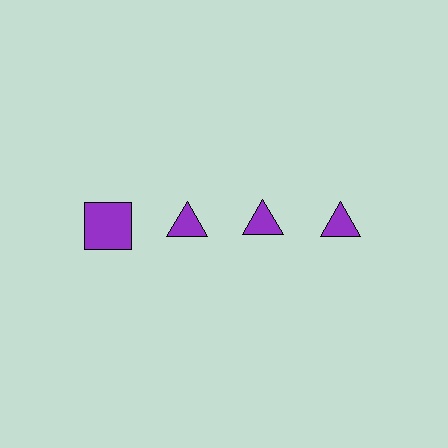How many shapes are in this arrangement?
There are 4 shapes arranged in a grid pattern.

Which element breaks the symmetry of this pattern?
The purple square in the top row, leftmost column breaks the symmetry. All other shapes are purple triangles.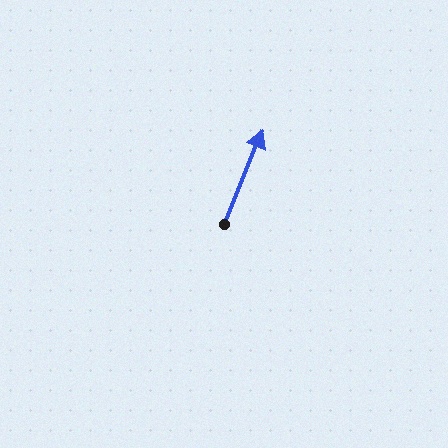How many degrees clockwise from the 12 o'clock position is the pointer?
Approximately 22 degrees.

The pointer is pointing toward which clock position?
Roughly 1 o'clock.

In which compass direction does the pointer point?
North.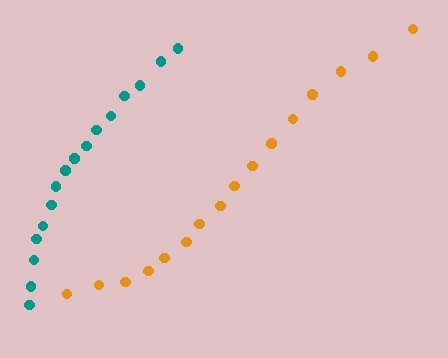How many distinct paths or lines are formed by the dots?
There are 2 distinct paths.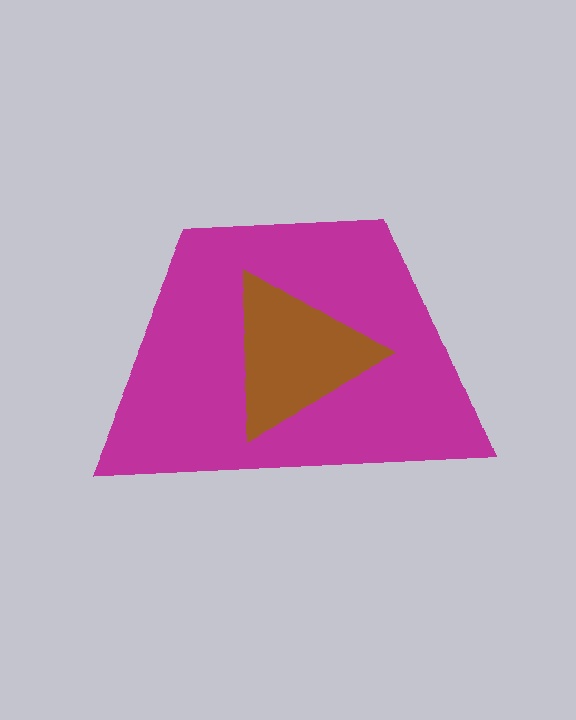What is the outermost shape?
The magenta trapezoid.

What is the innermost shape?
The brown triangle.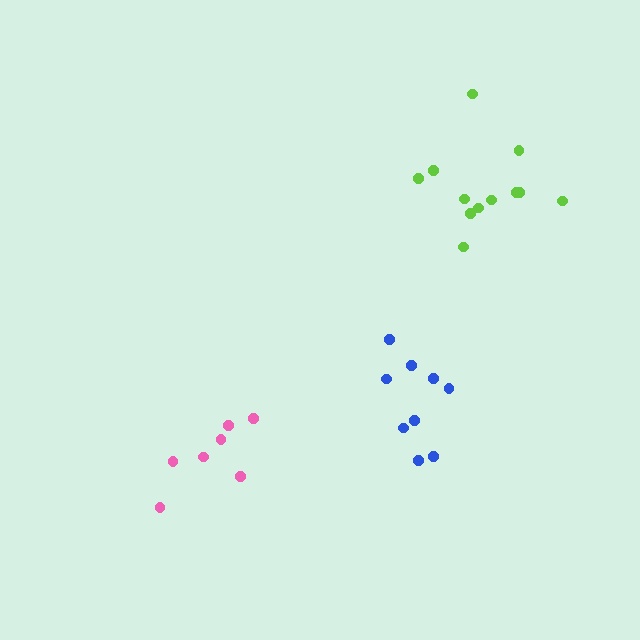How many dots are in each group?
Group 1: 9 dots, Group 2: 7 dots, Group 3: 12 dots (28 total).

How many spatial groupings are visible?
There are 3 spatial groupings.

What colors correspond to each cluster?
The clusters are colored: blue, pink, lime.